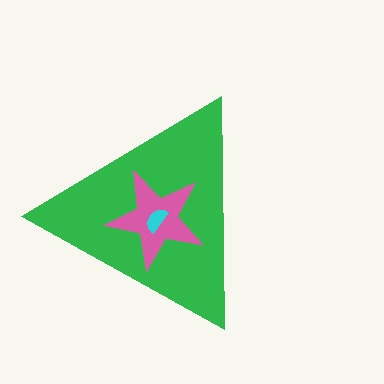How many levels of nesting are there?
3.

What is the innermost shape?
The cyan semicircle.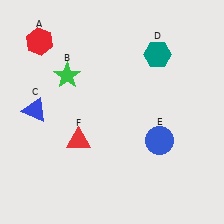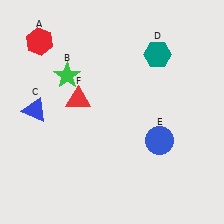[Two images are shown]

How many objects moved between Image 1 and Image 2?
1 object moved between the two images.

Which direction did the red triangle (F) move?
The red triangle (F) moved up.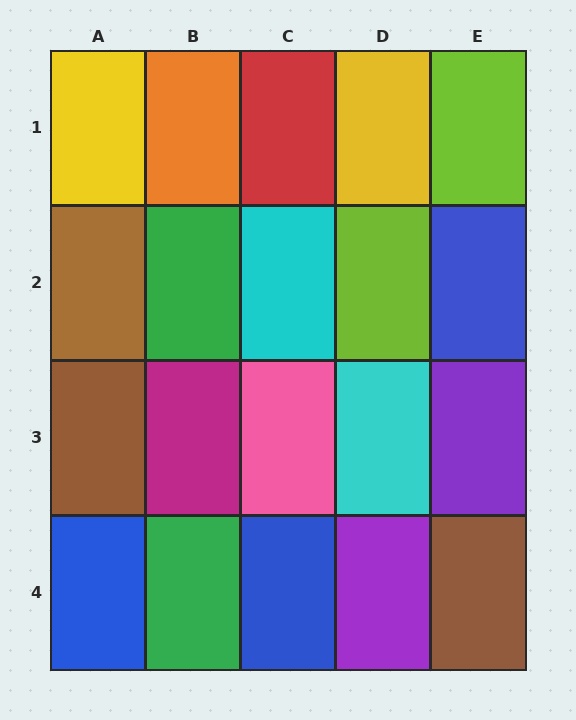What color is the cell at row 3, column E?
Purple.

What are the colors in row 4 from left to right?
Blue, green, blue, purple, brown.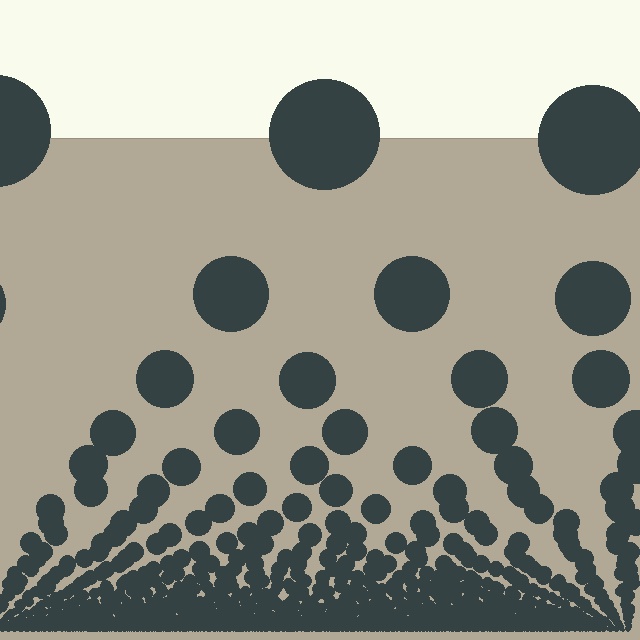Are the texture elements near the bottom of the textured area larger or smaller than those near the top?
Smaller. The gradient is inverted — elements near the bottom are smaller and denser.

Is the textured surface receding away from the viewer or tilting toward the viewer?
The surface appears to tilt toward the viewer. Texture elements get larger and sparser toward the top.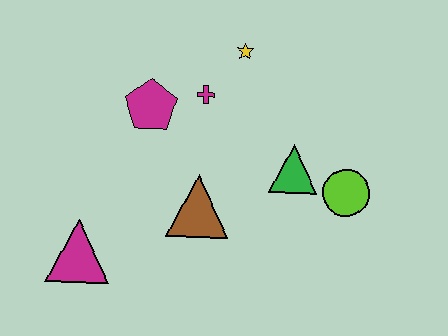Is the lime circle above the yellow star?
No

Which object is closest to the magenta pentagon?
The magenta cross is closest to the magenta pentagon.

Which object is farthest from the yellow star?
The magenta triangle is farthest from the yellow star.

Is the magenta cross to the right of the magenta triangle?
Yes